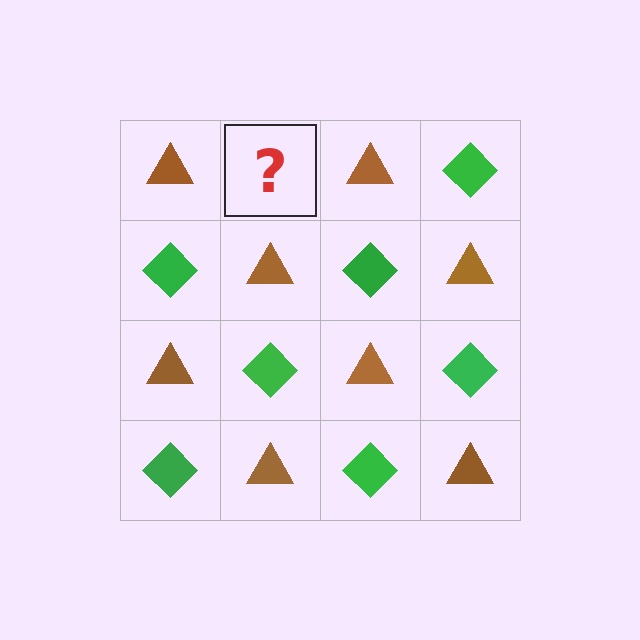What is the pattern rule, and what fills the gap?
The rule is that it alternates brown triangle and green diamond in a checkerboard pattern. The gap should be filled with a green diamond.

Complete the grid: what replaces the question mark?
The question mark should be replaced with a green diamond.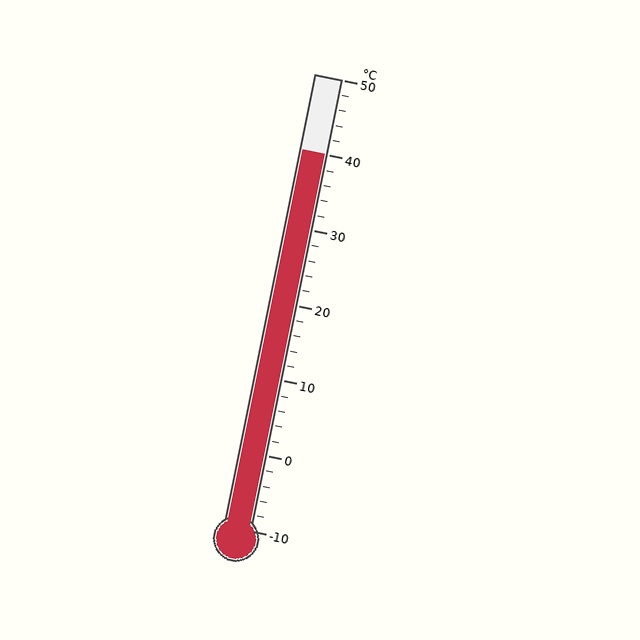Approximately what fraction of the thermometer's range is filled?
The thermometer is filled to approximately 85% of its range.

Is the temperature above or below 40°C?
The temperature is at 40°C.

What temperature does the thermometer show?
The thermometer shows approximately 40°C.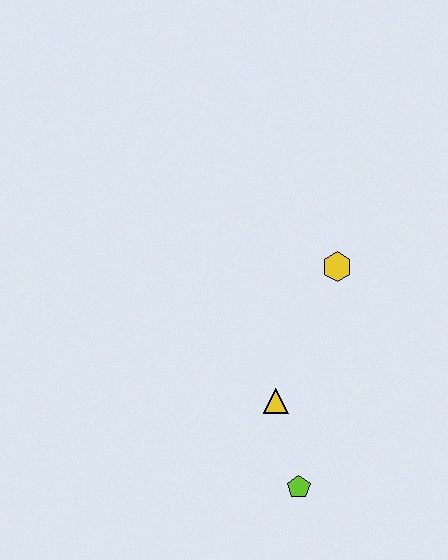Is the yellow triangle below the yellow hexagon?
Yes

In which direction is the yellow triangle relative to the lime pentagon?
The yellow triangle is above the lime pentagon.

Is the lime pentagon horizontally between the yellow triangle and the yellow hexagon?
Yes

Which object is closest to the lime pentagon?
The yellow triangle is closest to the lime pentagon.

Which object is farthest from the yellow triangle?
The yellow hexagon is farthest from the yellow triangle.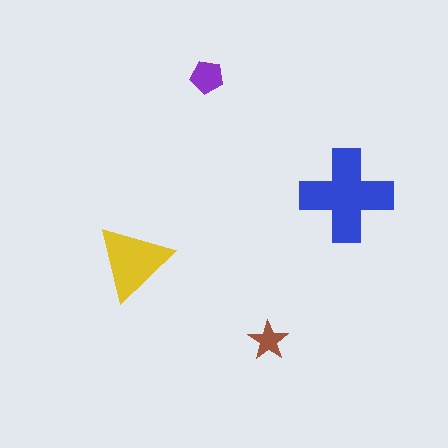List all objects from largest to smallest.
The blue cross, the yellow triangle, the purple pentagon, the brown star.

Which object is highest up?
The purple pentagon is topmost.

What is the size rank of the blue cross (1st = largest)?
1st.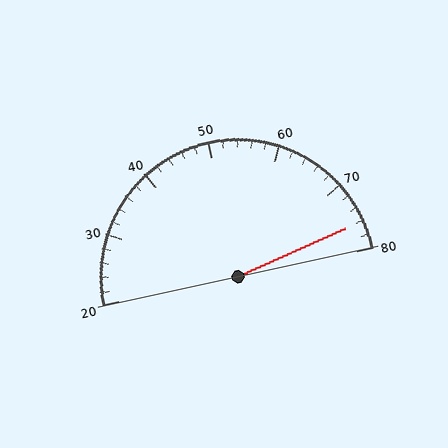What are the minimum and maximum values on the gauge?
The gauge ranges from 20 to 80.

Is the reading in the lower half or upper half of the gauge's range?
The reading is in the upper half of the range (20 to 80).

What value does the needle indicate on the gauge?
The needle indicates approximately 76.